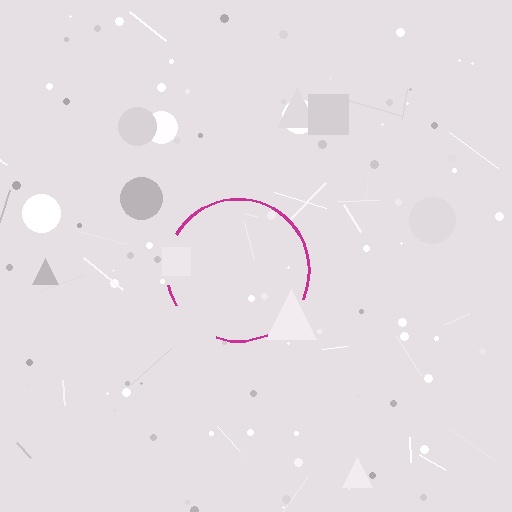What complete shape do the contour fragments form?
The contour fragments form a circle.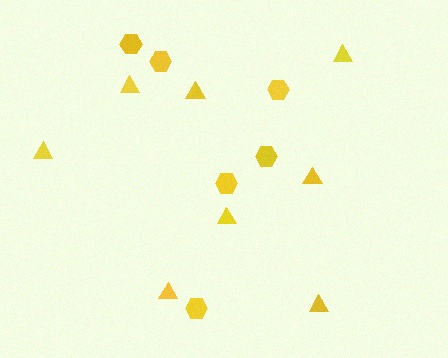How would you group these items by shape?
There are 2 groups: one group of hexagons (6) and one group of triangles (8).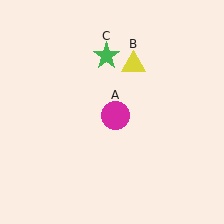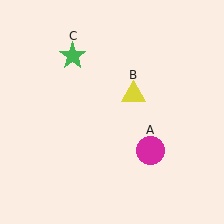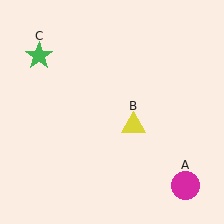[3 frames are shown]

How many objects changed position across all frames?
3 objects changed position: magenta circle (object A), yellow triangle (object B), green star (object C).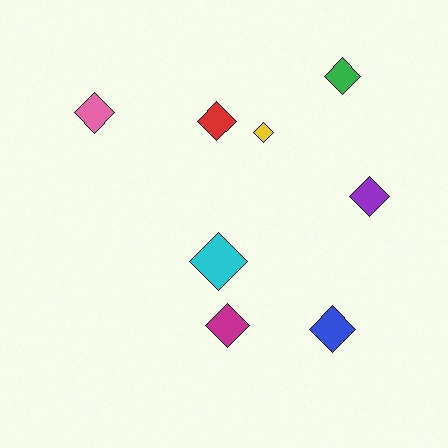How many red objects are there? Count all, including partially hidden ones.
There is 1 red object.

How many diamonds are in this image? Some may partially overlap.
There are 8 diamonds.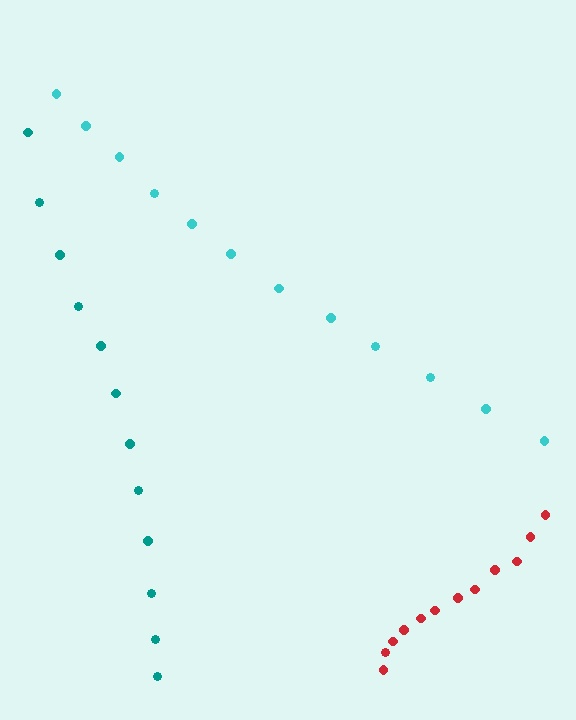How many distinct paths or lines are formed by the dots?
There are 3 distinct paths.